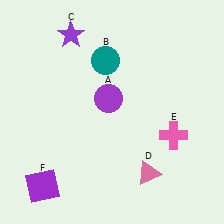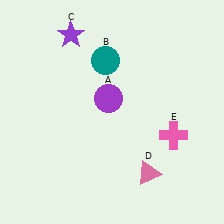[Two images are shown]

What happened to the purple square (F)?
The purple square (F) was removed in Image 2. It was in the bottom-left area of Image 1.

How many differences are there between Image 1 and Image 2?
There is 1 difference between the two images.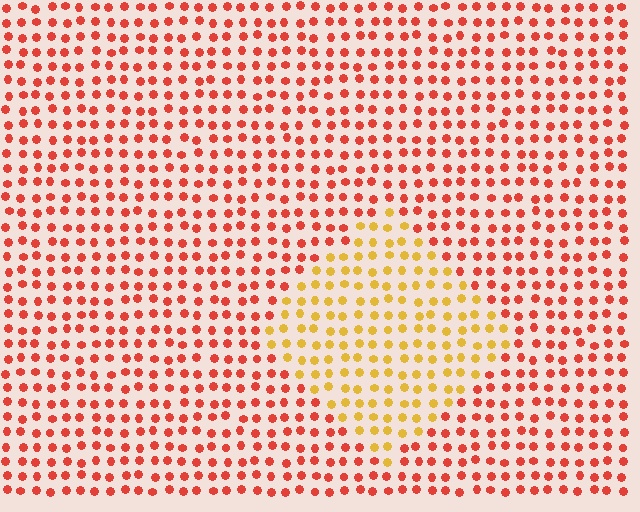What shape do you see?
I see a diamond.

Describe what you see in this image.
The image is filled with small red elements in a uniform arrangement. A diamond-shaped region is visible where the elements are tinted to a slightly different hue, forming a subtle color boundary.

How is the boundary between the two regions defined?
The boundary is defined purely by a slight shift in hue (about 42 degrees). Spacing, size, and orientation are identical on both sides.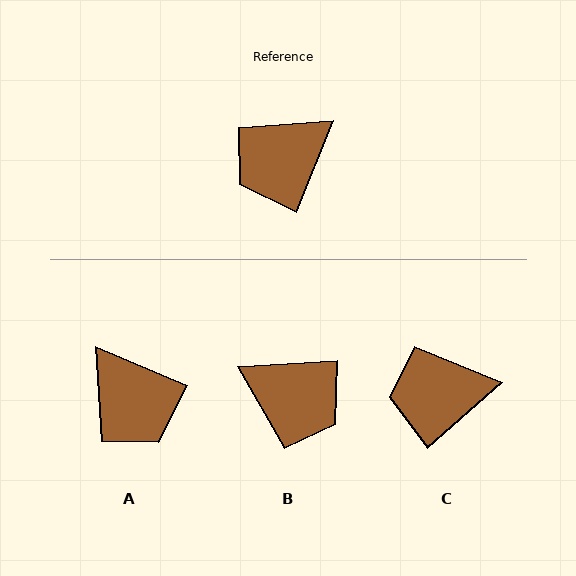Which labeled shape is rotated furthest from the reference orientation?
B, about 115 degrees away.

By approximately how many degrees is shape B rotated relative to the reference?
Approximately 115 degrees counter-clockwise.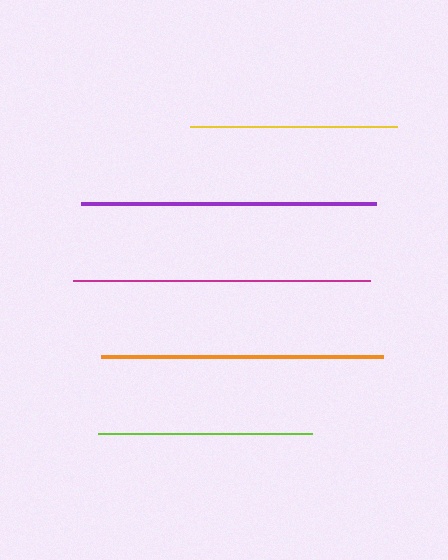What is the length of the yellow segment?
The yellow segment is approximately 207 pixels long.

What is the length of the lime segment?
The lime segment is approximately 214 pixels long.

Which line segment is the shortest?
The yellow line is the shortest at approximately 207 pixels.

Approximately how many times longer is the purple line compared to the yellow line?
The purple line is approximately 1.4 times the length of the yellow line.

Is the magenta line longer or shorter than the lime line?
The magenta line is longer than the lime line.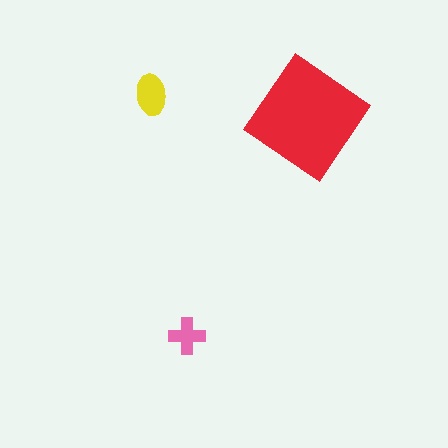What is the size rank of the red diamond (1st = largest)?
1st.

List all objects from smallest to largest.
The pink cross, the yellow ellipse, the red diamond.